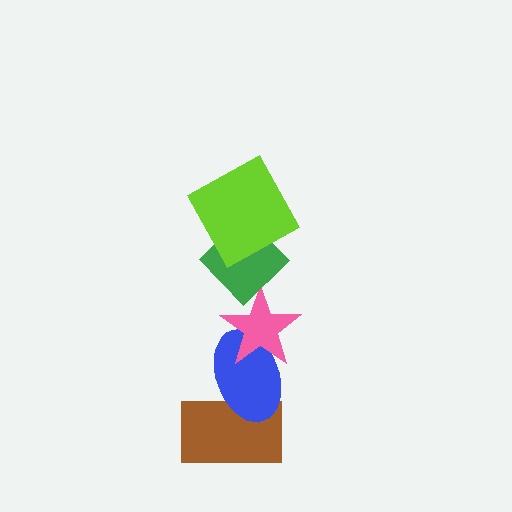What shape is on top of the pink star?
The green diamond is on top of the pink star.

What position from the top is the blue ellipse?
The blue ellipse is 4th from the top.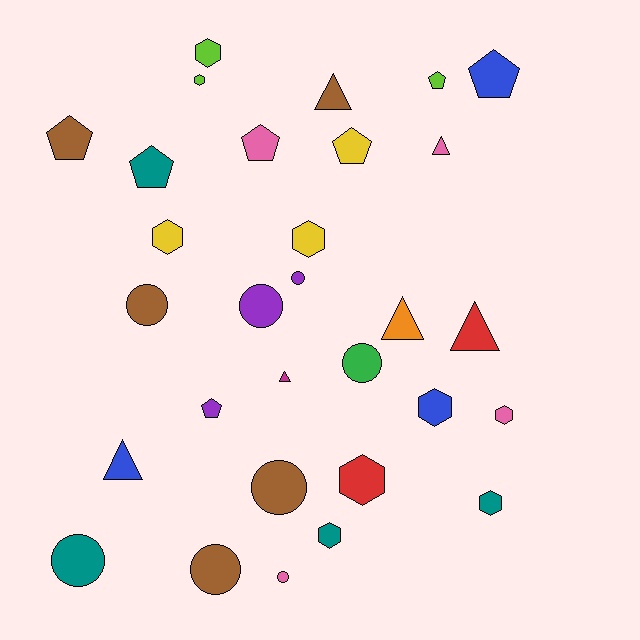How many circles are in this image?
There are 8 circles.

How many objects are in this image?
There are 30 objects.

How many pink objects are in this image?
There are 4 pink objects.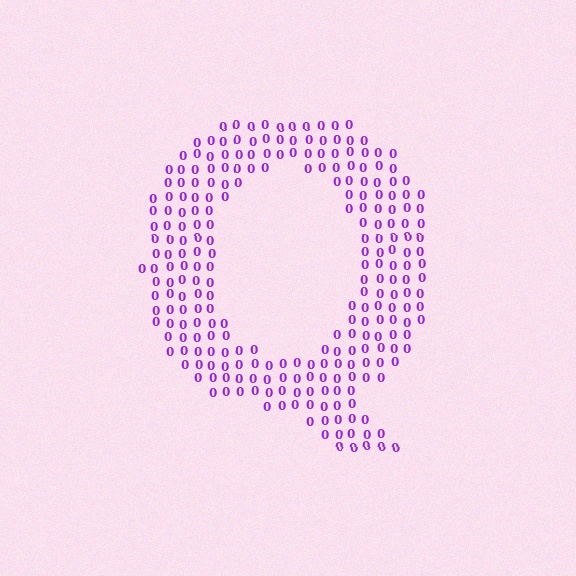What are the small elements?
The small elements are digit 0's.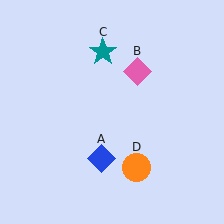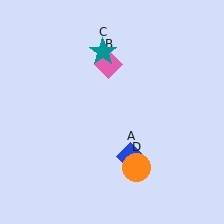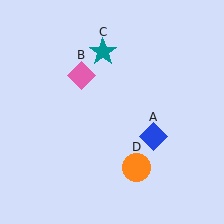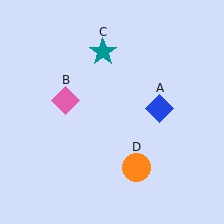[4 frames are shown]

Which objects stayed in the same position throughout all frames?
Teal star (object C) and orange circle (object D) remained stationary.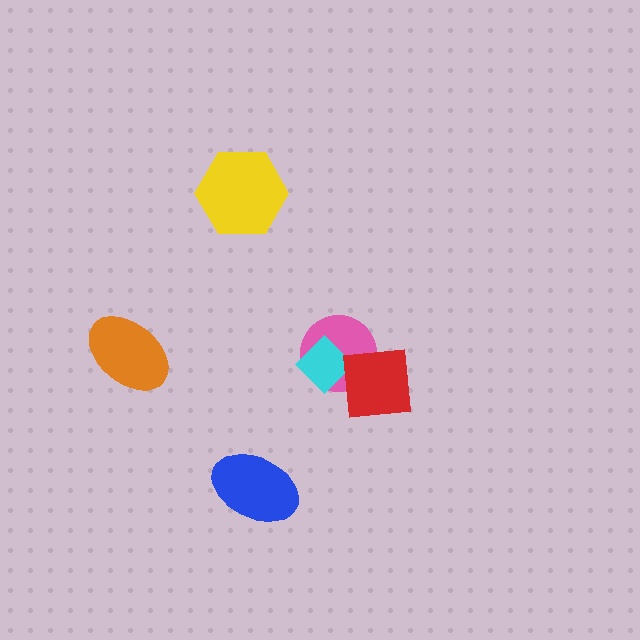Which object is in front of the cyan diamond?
The red square is in front of the cyan diamond.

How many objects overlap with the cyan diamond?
2 objects overlap with the cyan diamond.